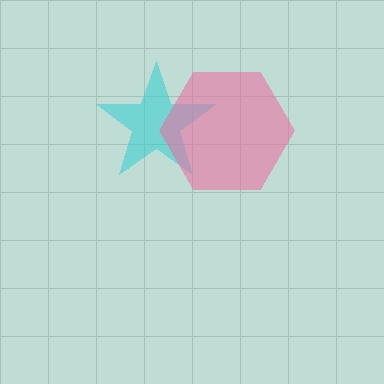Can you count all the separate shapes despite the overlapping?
Yes, there are 2 separate shapes.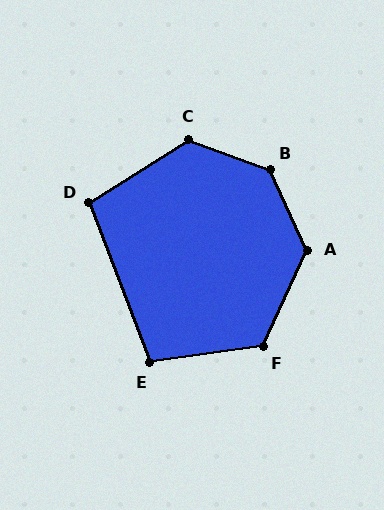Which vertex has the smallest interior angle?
D, at approximately 102 degrees.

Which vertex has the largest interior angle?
B, at approximately 135 degrees.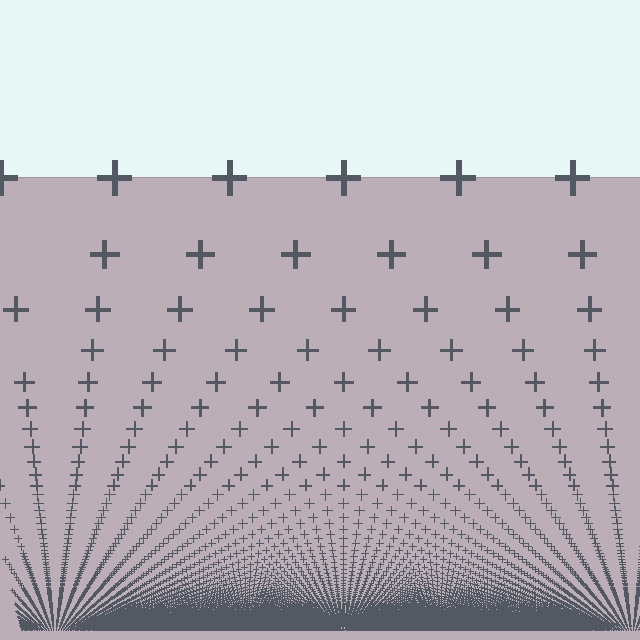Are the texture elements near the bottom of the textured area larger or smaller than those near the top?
Smaller. The gradient is inverted — elements near the bottom are smaller and denser.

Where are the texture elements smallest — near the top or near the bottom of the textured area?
Near the bottom.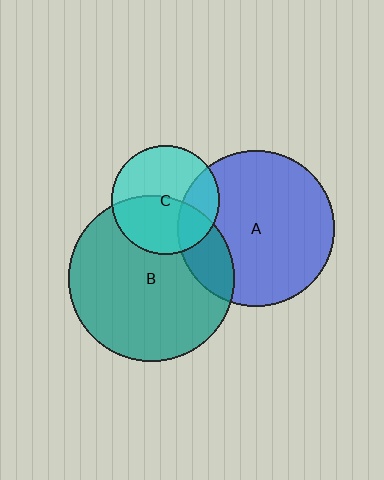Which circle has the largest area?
Circle B (teal).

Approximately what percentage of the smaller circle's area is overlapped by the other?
Approximately 45%.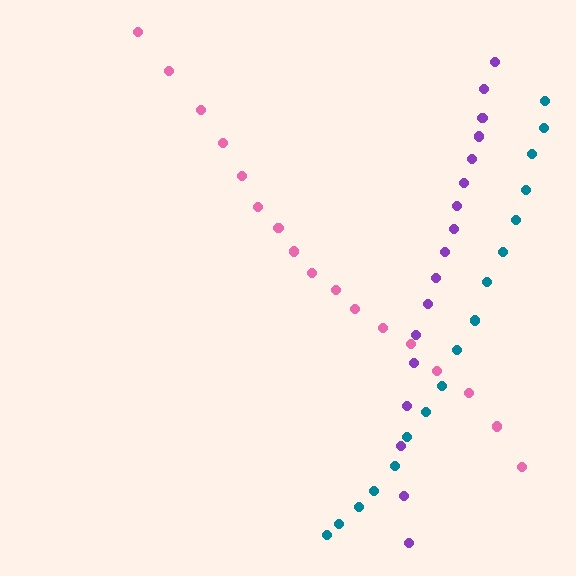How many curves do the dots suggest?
There are 3 distinct paths.